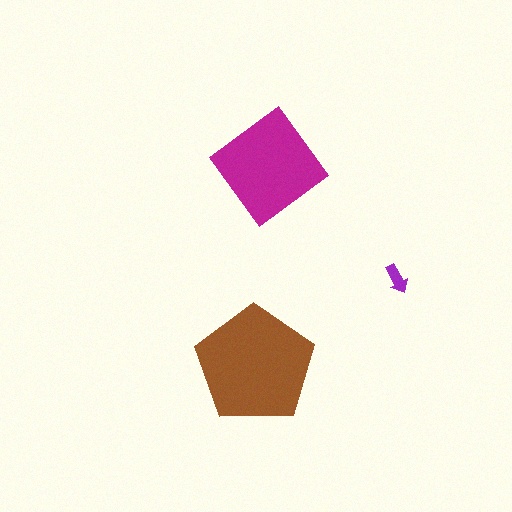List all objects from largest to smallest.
The brown pentagon, the magenta diamond, the purple arrow.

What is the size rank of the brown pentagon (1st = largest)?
1st.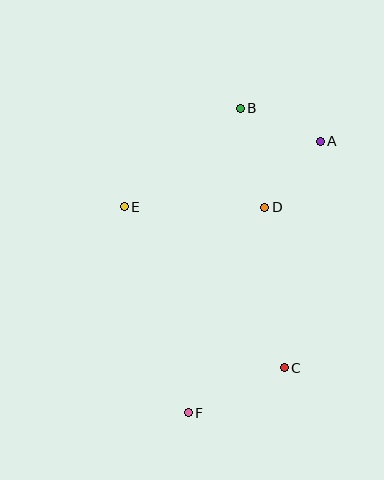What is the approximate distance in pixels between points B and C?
The distance between B and C is approximately 263 pixels.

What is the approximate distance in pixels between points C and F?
The distance between C and F is approximately 106 pixels.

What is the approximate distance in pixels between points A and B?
The distance between A and B is approximately 86 pixels.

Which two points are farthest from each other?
Points B and F are farthest from each other.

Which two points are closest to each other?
Points A and D are closest to each other.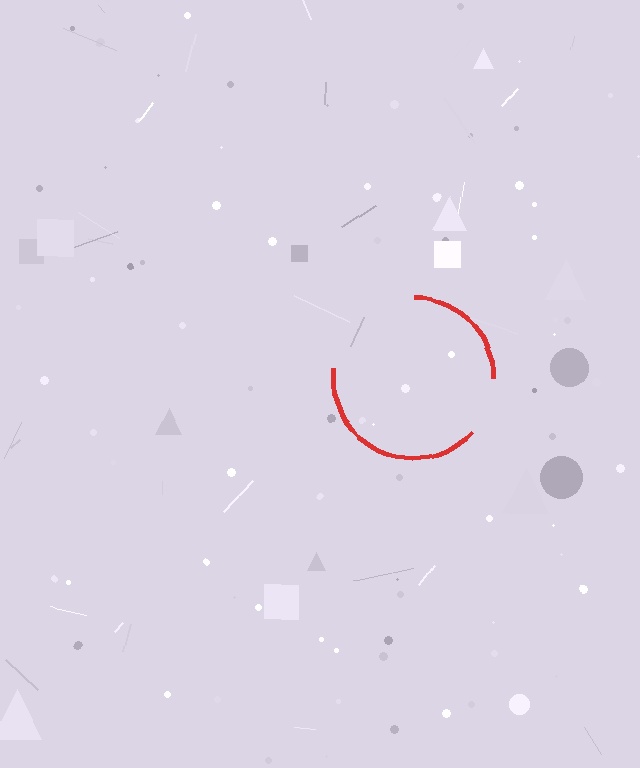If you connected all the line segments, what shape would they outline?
They would outline a circle.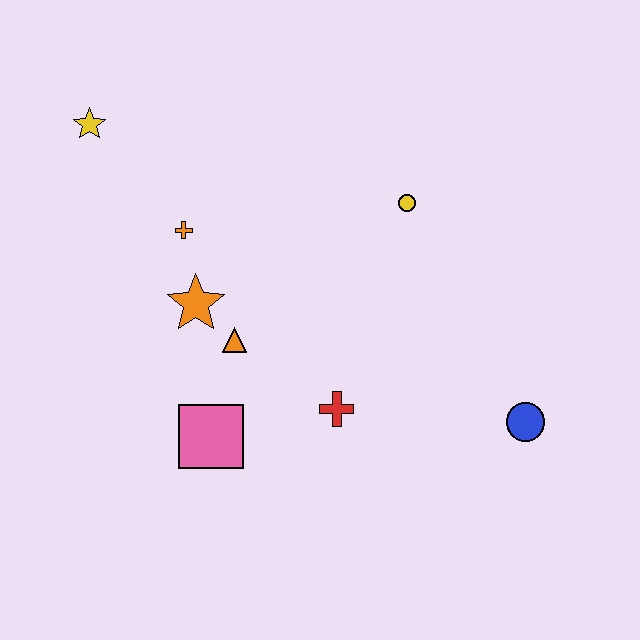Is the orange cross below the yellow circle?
Yes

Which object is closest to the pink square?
The orange triangle is closest to the pink square.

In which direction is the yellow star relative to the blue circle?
The yellow star is to the left of the blue circle.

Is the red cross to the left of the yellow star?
No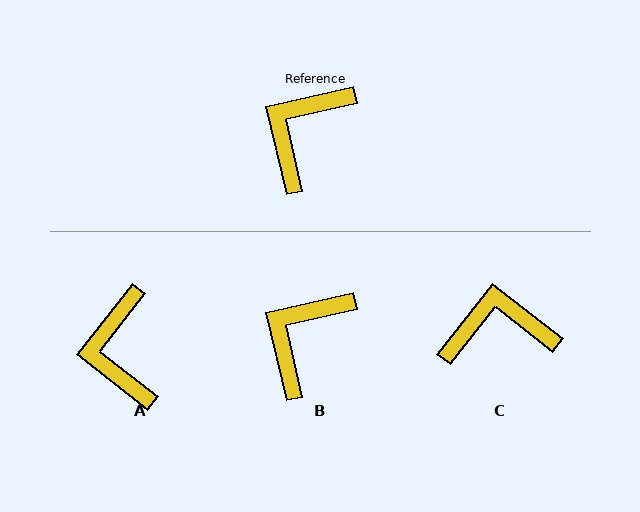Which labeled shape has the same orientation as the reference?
B.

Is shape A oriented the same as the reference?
No, it is off by about 39 degrees.